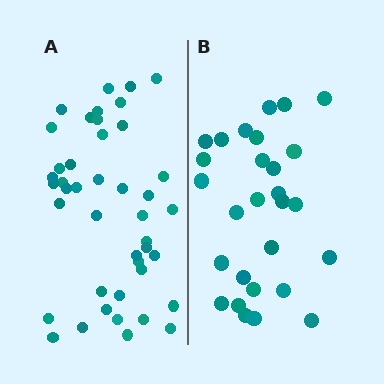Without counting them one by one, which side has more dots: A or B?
Region A (the left region) has more dots.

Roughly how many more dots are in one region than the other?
Region A has approximately 15 more dots than region B.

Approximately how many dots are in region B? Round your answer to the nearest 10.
About 30 dots. (The exact count is 28, which rounds to 30.)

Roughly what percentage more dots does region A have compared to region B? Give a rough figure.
About 55% more.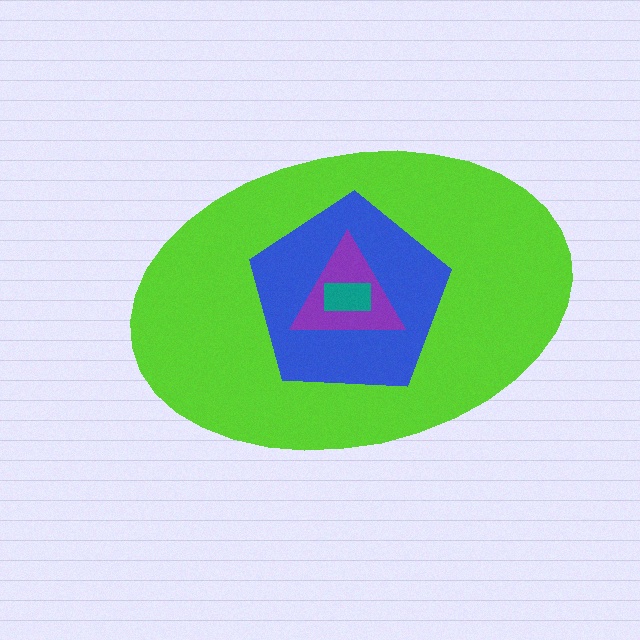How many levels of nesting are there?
4.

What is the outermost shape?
The lime ellipse.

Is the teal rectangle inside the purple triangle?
Yes.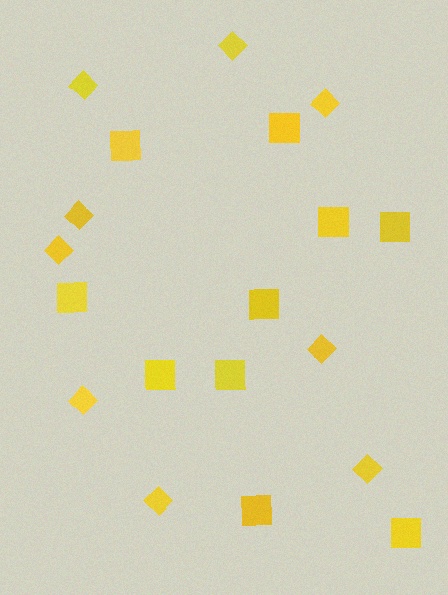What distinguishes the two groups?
There are 2 groups: one group of squares (10) and one group of diamonds (9).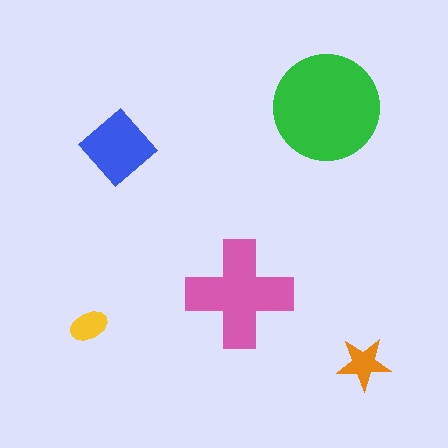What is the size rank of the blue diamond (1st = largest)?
3rd.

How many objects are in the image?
There are 5 objects in the image.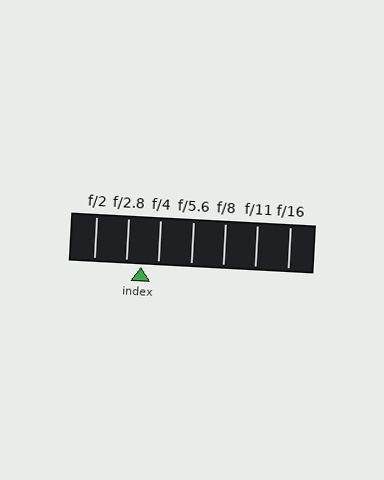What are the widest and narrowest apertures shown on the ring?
The widest aperture shown is f/2 and the narrowest is f/16.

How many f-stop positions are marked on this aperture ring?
There are 7 f-stop positions marked.